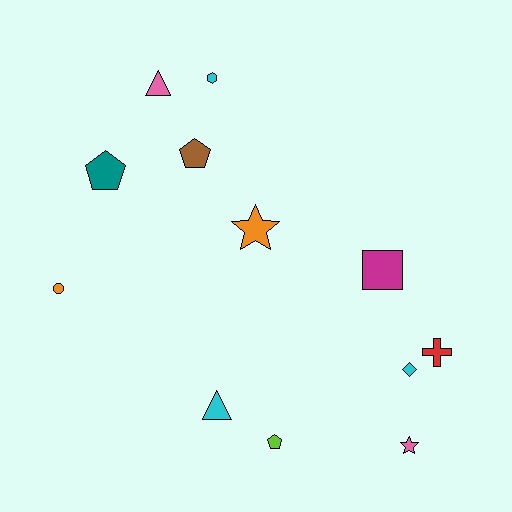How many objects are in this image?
There are 12 objects.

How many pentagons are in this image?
There are 3 pentagons.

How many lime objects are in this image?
There is 1 lime object.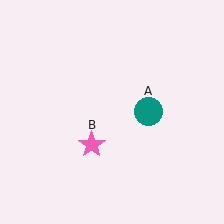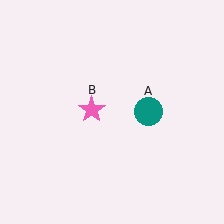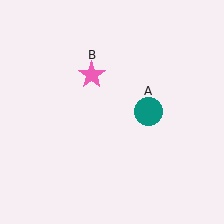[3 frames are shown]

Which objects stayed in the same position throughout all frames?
Teal circle (object A) remained stationary.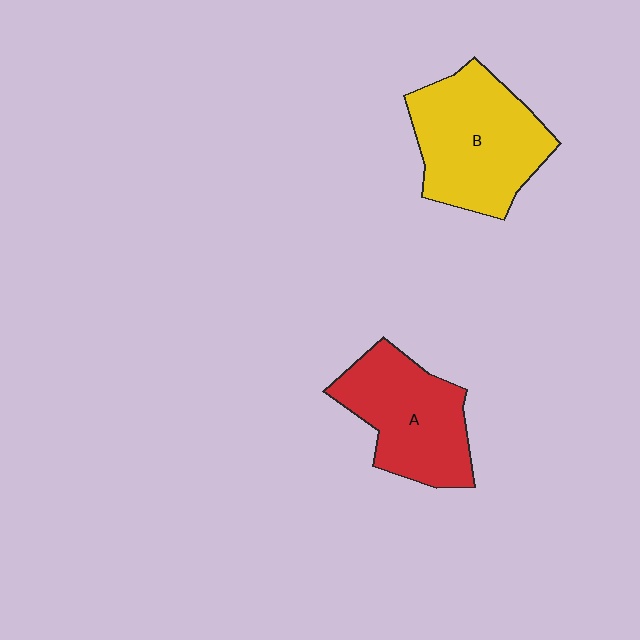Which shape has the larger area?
Shape B (yellow).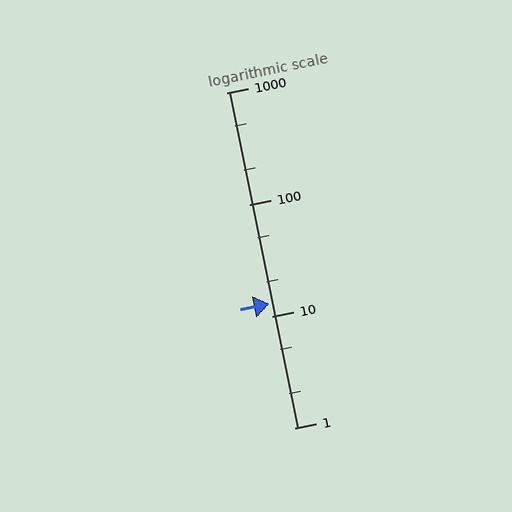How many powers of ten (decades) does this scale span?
The scale spans 3 decades, from 1 to 1000.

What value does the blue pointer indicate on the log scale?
The pointer indicates approximately 13.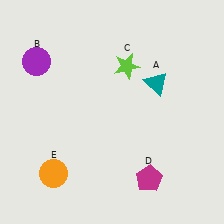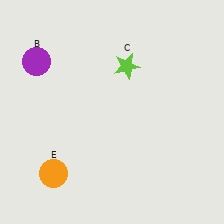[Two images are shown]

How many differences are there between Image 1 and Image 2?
There are 2 differences between the two images.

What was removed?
The teal triangle (A), the magenta pentagon (D) were removed in Image 2.